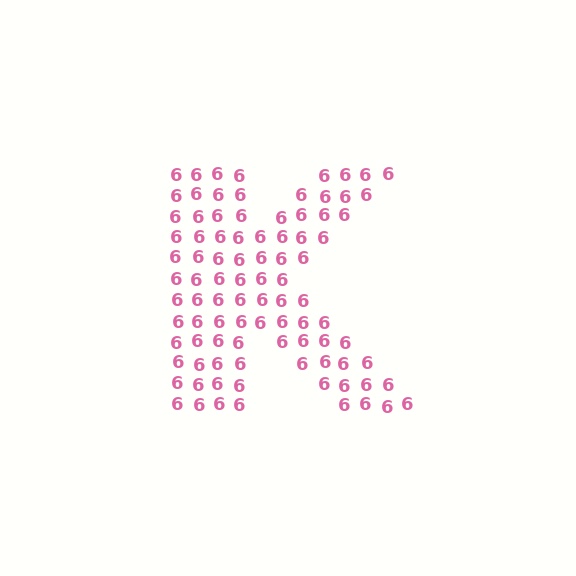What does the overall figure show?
The overall figure shows the letter K.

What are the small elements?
The small elements are digit 6's.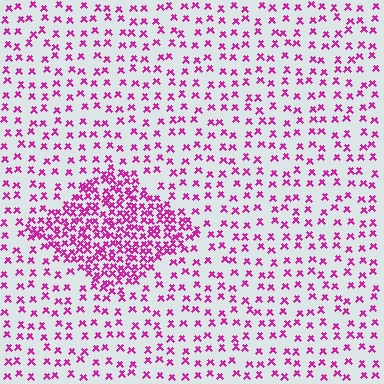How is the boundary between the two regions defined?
The boundary is defined by a change in element density (approximately 2.7x ratio). All elements are the same color, size, and shape.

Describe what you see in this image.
The image contains small magenta elements arranged at two different densities. A diamond-shaped region is visible where the elements are more densely packed than the surrounding area.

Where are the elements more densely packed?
The elements are more densely packed inside the diamond boundary.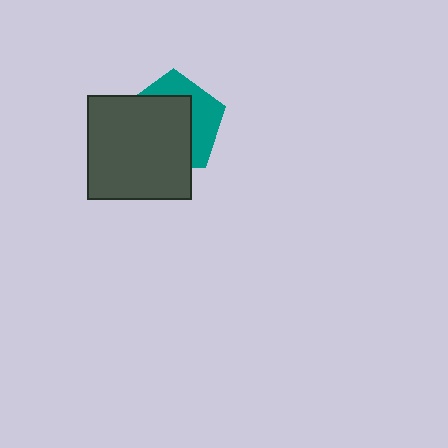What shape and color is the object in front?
The object in front is a dark gray square.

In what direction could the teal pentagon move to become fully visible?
The teal pentagon could move toward the upper-right. That would shift it out from behind the dark gray square entirely.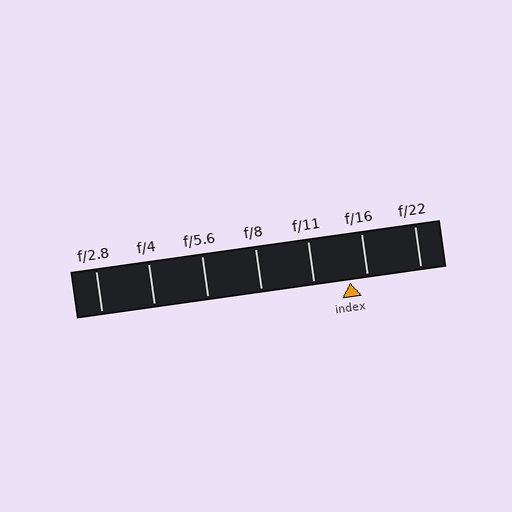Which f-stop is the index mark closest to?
The index mark is closest to f/16.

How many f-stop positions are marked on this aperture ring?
There are 7 f-stop positions marked.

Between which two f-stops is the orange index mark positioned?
The index mark is between f/11 and f/16.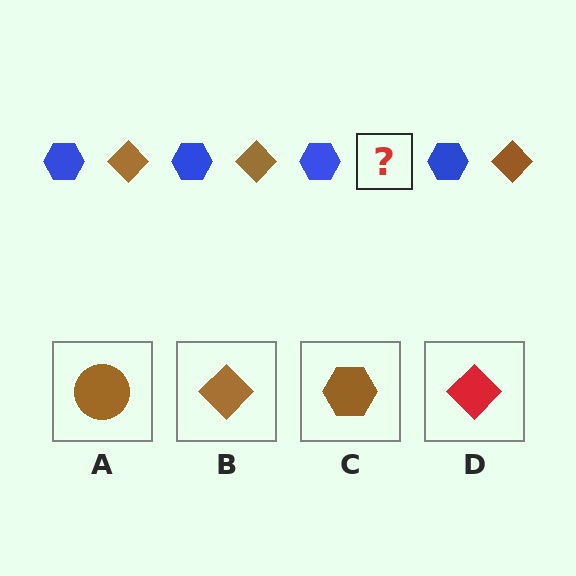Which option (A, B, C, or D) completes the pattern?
B.